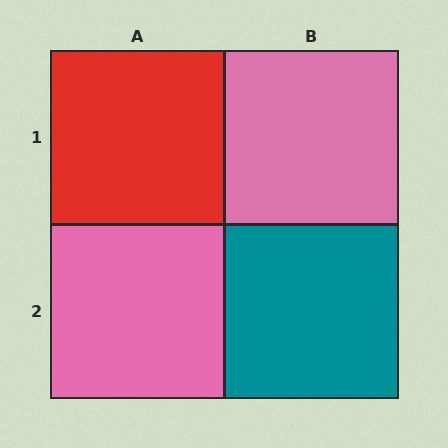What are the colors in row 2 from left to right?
Pink, teal.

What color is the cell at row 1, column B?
Pink.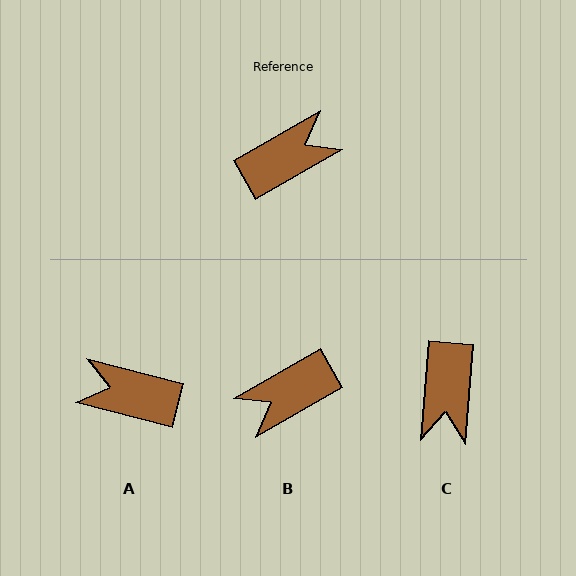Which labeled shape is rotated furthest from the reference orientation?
B, about 180 degrees away.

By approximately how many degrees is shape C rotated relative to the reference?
Approximately 125 degrees clockwise.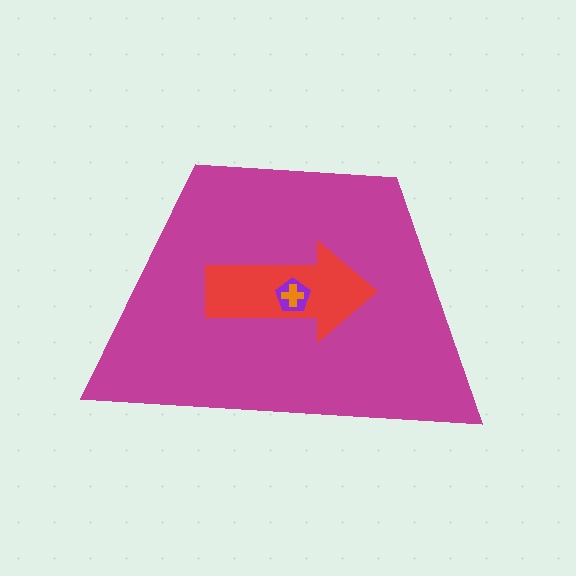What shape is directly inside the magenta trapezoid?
The red arrow.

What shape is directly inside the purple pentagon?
The orange cross.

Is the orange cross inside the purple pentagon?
Yes.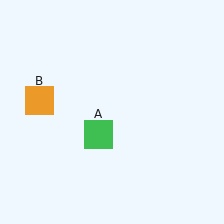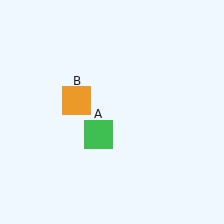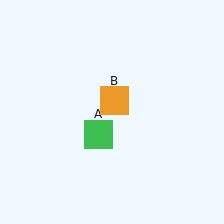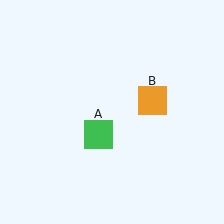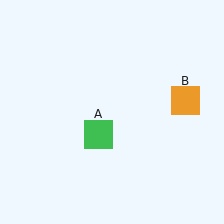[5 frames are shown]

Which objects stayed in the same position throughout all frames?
Green square (object A) remained stationary.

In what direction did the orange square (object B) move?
The orange square (object B) moved right.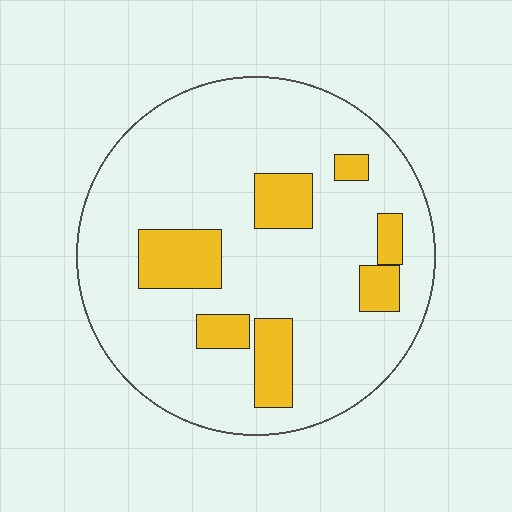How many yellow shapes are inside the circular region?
7.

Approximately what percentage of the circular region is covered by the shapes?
Approximately 20%.